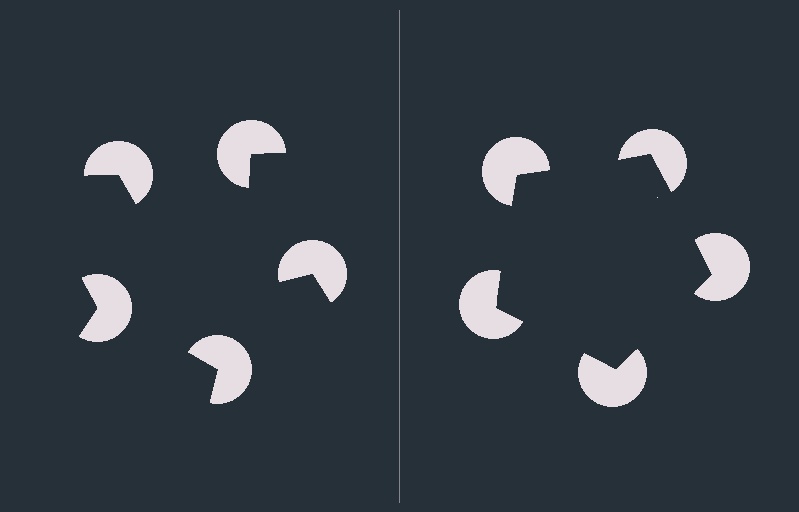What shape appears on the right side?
An illusory pentagon.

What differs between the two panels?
The pac-man discs are positioned identically on both sides; only the wedge orientations differ. On the right they align to a pentagon; on the left they are misaligned.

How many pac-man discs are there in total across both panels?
10 — 5 on each side.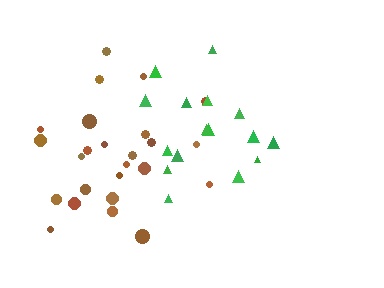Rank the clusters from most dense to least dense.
brown, green.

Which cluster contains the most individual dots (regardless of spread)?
Brown (25).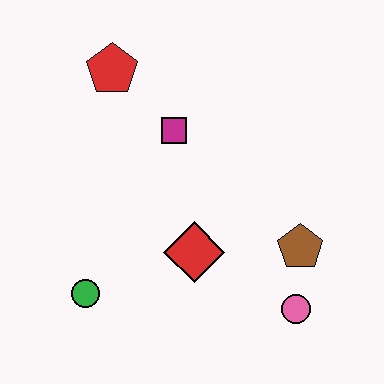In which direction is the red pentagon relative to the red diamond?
The red pentagon is above the red diamond.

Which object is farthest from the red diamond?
The red pentagon is farthest from the red diamond.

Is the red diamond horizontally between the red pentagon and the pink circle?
Yes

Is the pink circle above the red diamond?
No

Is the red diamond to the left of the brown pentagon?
Yes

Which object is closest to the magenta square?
The red pentagon is closest to the magenta square.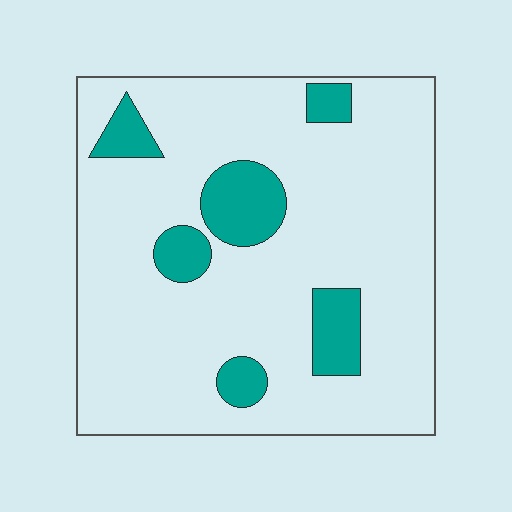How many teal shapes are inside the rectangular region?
6.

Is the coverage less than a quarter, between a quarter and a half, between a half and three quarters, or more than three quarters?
Less than a quarter.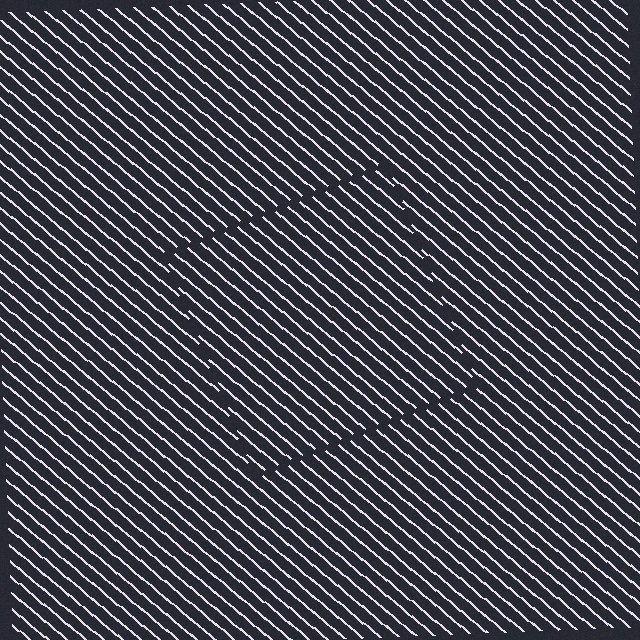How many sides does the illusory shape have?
4 sides — the line-ends trace a square.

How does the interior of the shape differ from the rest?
The interior of the shape contains the same grating, shifted by half a period — the contour is defined by the phase discontinuity where line-ends from the inner and outer gratings abut.